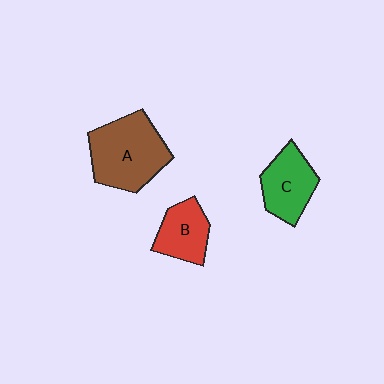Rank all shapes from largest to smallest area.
From largest to smallest: A (brown), C (green), B (red).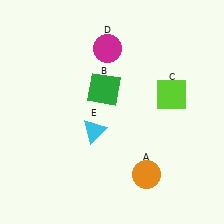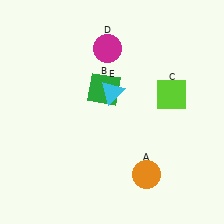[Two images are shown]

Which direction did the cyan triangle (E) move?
The cyan triangle (E) moved up.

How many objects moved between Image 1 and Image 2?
1 object moved between the two images.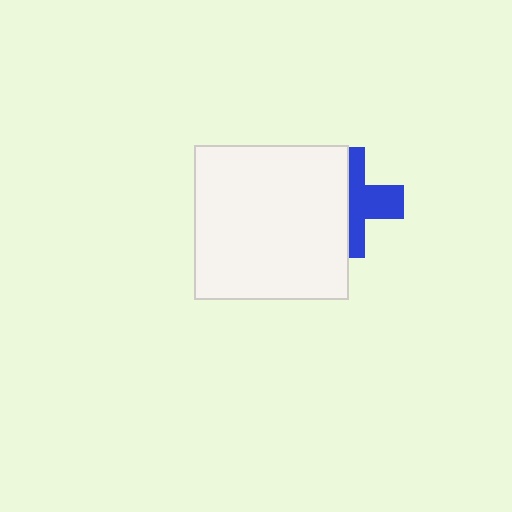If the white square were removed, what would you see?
You would see the complete blue cross.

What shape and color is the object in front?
The object in front is a white square.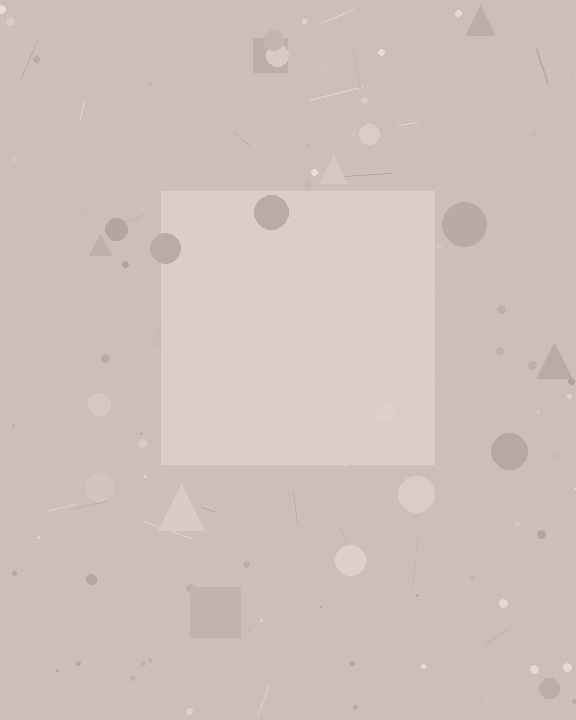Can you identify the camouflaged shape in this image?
The camouflaged shape is a square.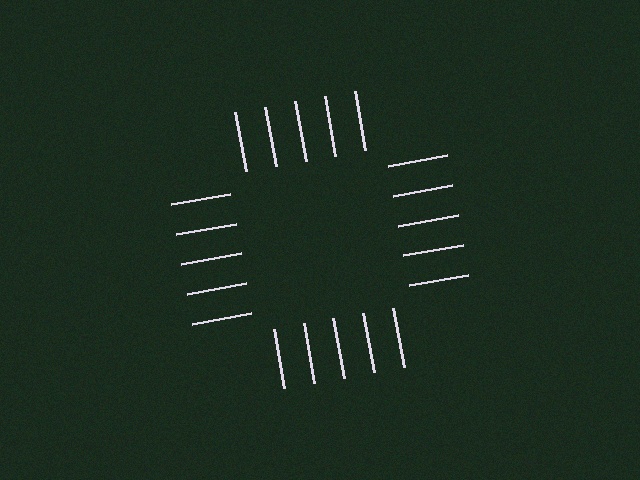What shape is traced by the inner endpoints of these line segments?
An illusory square — the line segments terminate on its edges but no continuous stroke is drawn.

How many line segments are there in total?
20 — 5 along each of the 4 edges.